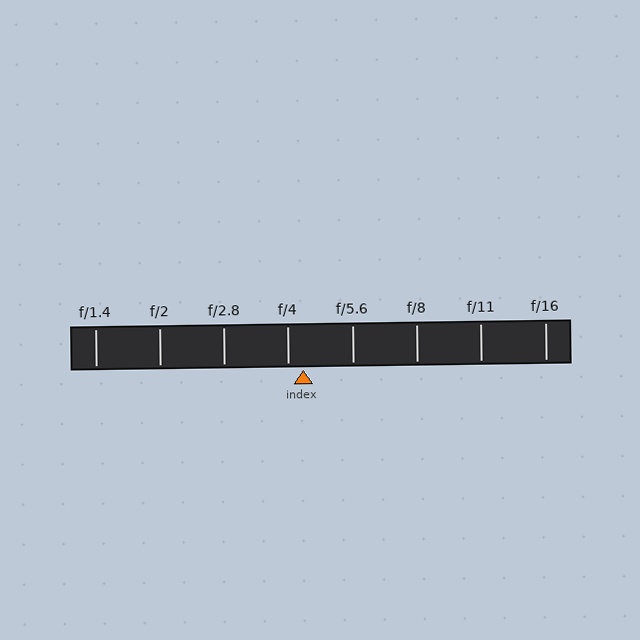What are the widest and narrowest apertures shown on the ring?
The widest aperture shown is f/1.4 and the narrowest is f/16.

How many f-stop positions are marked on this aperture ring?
There are 8 f-stop positions marked.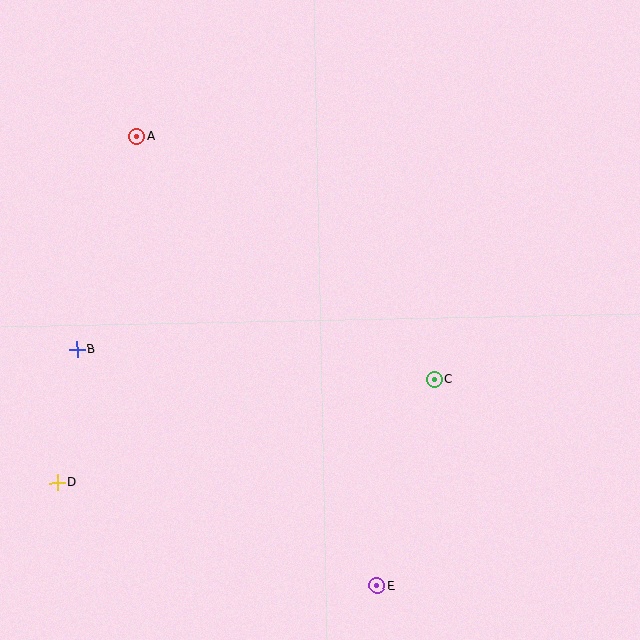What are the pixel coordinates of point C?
Point C is at (435, 379).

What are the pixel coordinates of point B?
Point B is at (77, 349).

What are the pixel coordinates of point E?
Point E is at (377, 586).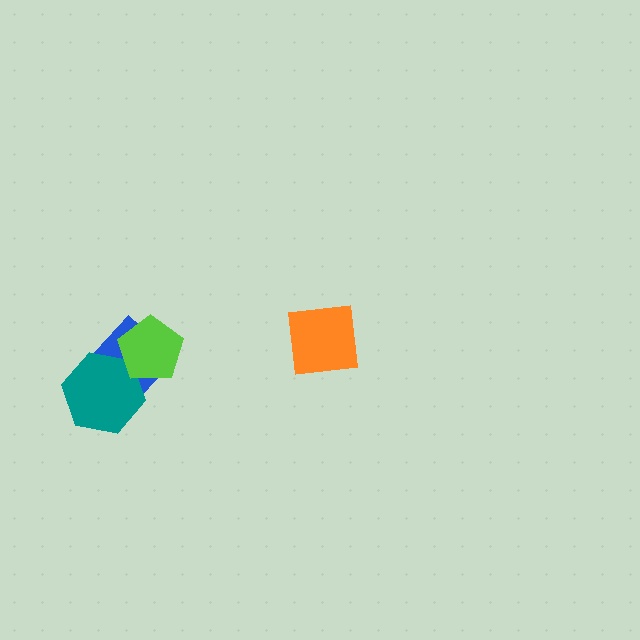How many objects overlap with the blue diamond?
2 objects overlap with the blue diamond.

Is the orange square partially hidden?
No, no other shape covers it.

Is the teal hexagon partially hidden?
Yes, it is partially covered by another shape.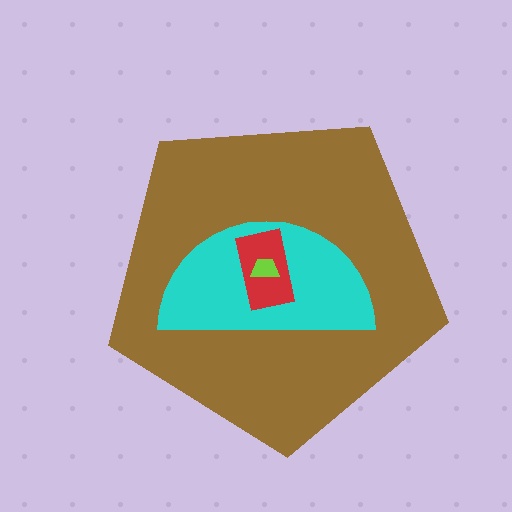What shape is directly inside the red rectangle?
The lime trapezoid.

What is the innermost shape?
The lime trapezoid.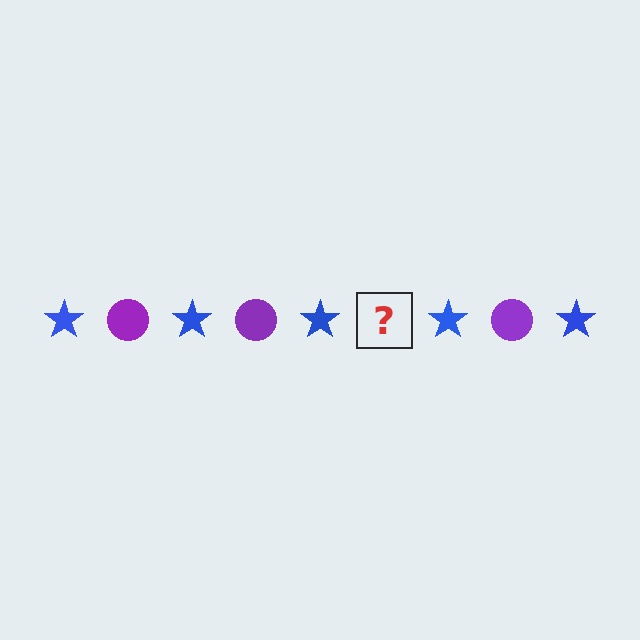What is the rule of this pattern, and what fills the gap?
The rule is that the pattern alternates between blue star and purple circle. The gap should be filled with a purple circle.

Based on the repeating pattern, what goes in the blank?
The blank should be a purple circle.